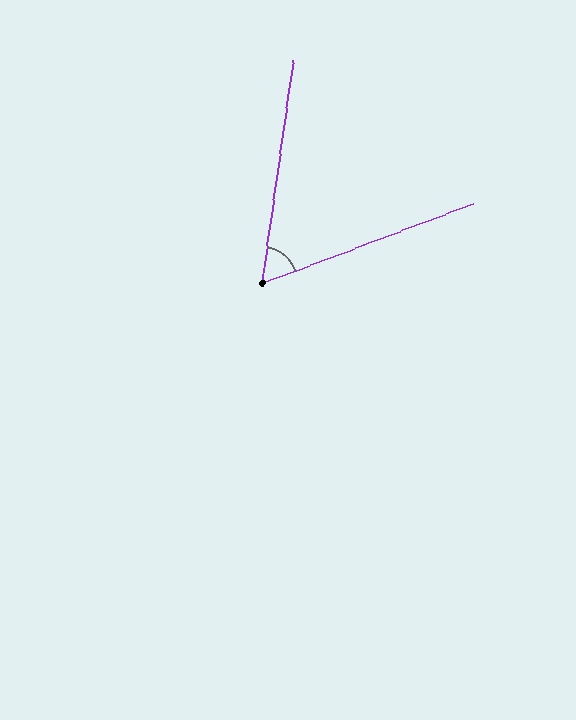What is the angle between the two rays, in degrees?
Approximately 61 degrees.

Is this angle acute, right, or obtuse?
It is acute.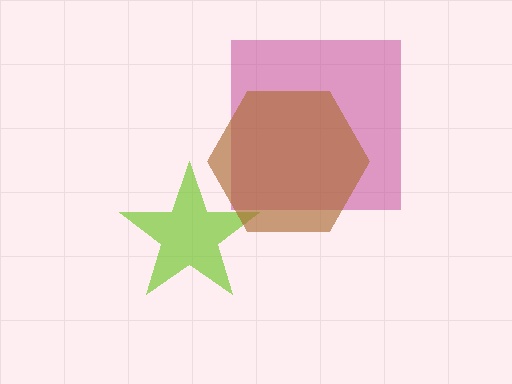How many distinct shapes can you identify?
There are 3 distinct shapes: a lime star, a magenta square, a brown hexagon.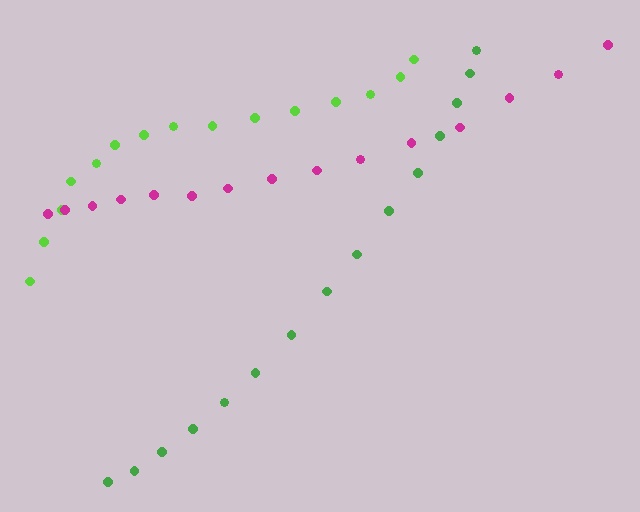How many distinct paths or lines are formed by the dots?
There are 3 distinct paths.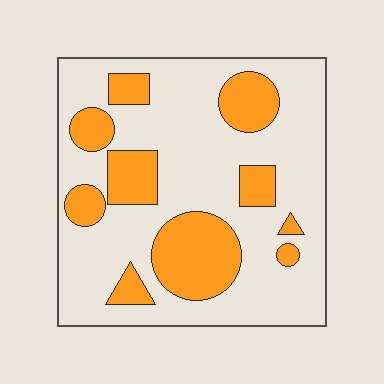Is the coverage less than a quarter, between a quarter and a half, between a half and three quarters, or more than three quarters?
Between a quarter and a half.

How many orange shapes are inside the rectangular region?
10.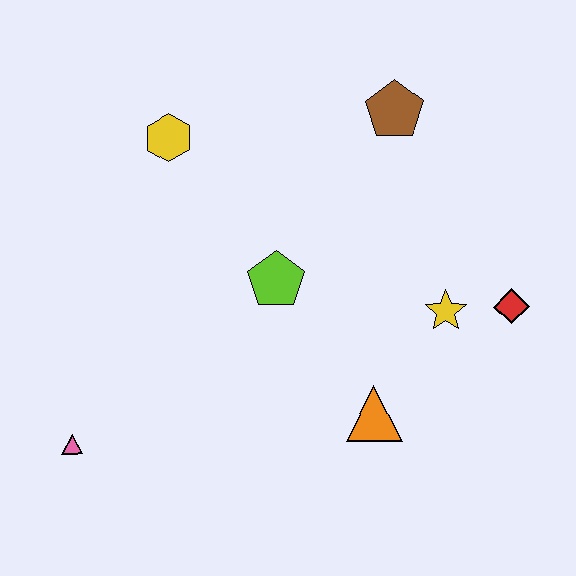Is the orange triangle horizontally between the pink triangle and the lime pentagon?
No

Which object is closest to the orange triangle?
The yellow star is closest to the orange triangle.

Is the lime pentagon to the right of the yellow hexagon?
Yes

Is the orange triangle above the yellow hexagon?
No